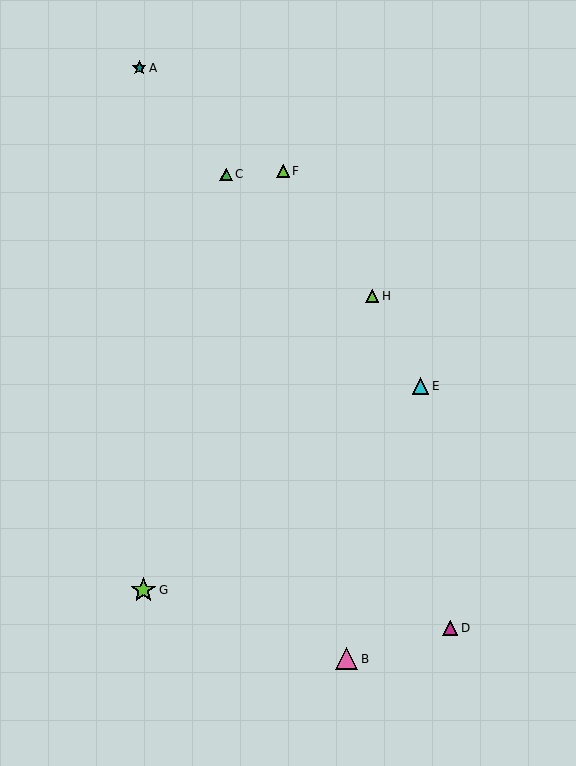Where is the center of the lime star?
The center of the lime star is at (143, 590).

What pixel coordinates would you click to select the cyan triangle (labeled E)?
Click at (420, 386) to select the cyan triangle E.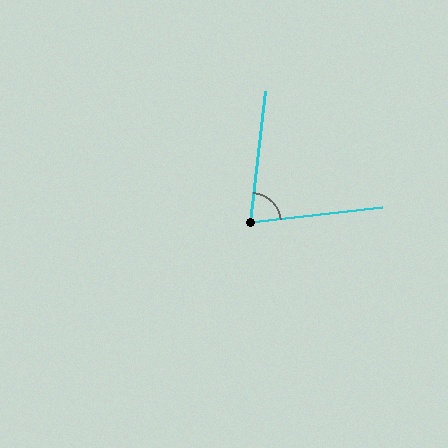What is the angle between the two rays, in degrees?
Approximately 77 degrees.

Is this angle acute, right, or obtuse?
It is acute.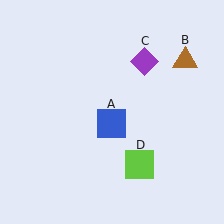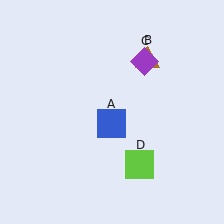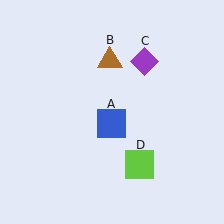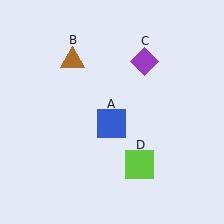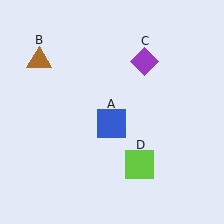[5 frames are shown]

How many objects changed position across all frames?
1 object changed position: brown triangle (object B).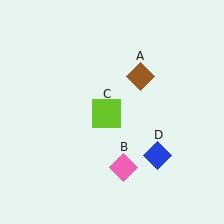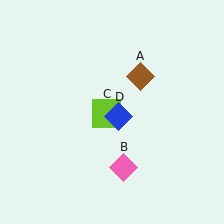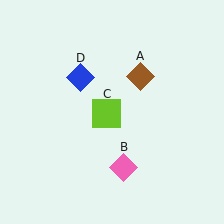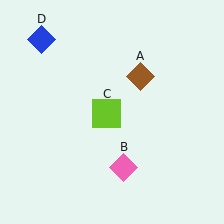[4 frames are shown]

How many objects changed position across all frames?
1 object changed position: blue diamond (object D).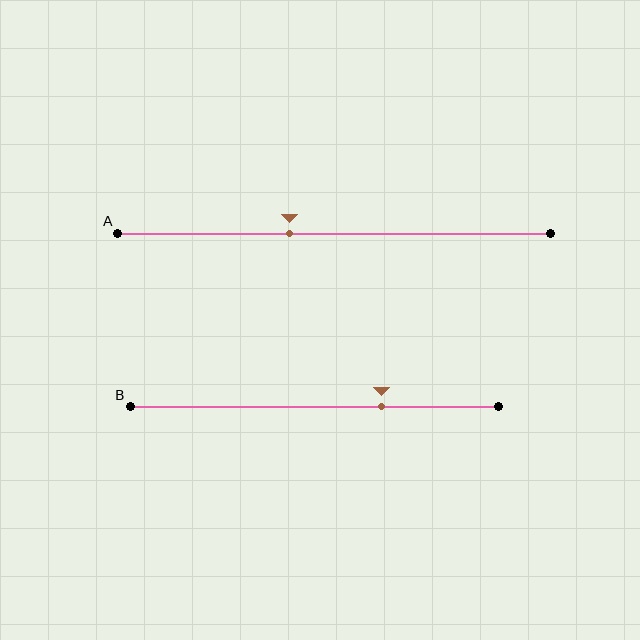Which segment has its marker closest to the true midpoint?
Segment A has its marker closest to the true midpoint.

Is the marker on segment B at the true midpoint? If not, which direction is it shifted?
No, the marker on segment B is shifted to the right by about 18% of the segment length.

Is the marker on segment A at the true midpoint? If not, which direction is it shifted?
No, the marker on segment A is shifted to the left by about 10% of the segment length.